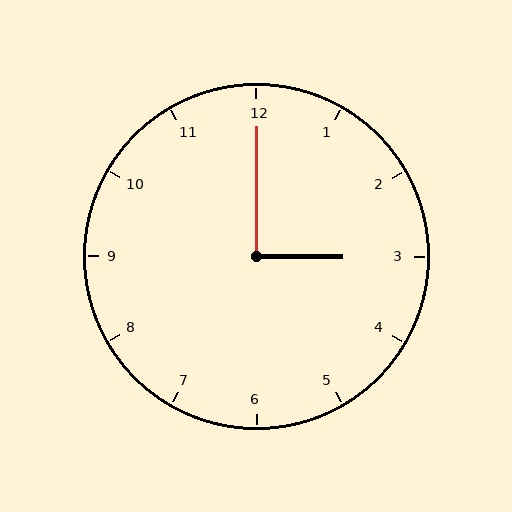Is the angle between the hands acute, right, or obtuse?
It is right.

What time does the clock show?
3:00.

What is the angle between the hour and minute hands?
Approximately 90 degrees.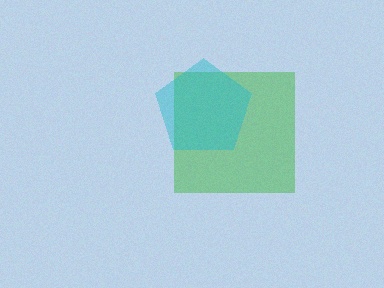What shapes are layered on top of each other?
The layered shapes are: a green square, a cyan pentagon.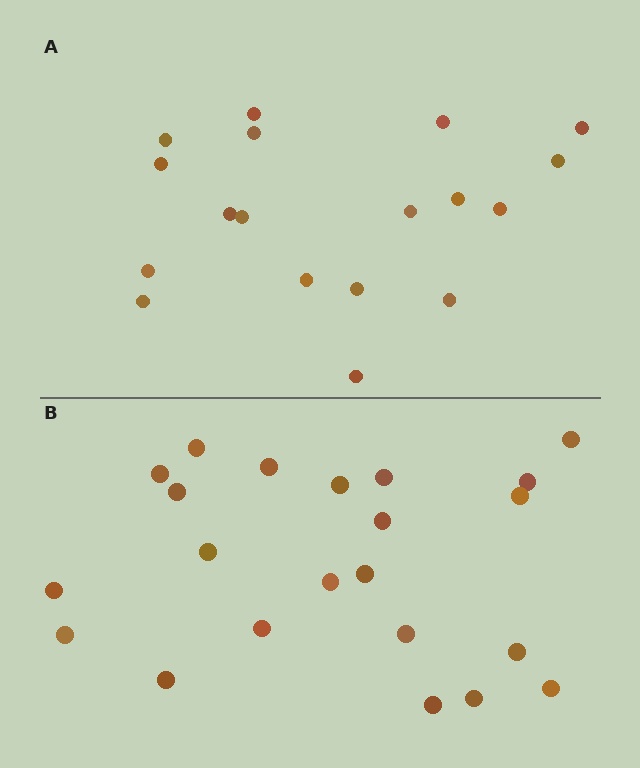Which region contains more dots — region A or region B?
Region B (the bottom region) has more dots.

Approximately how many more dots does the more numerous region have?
Region B has about 4 more dots than region A.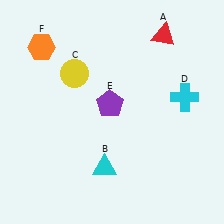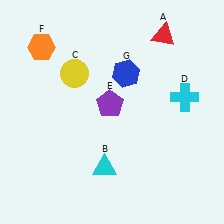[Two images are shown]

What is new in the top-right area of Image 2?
A blue hexagon (G) was added in the top-right area of Image 2.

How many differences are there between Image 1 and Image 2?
There is 1 difference between the two images.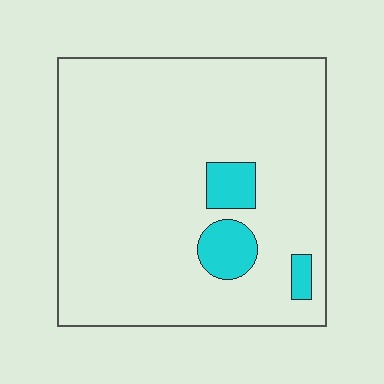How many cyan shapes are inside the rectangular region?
3.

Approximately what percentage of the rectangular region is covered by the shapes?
Approximately 10%.